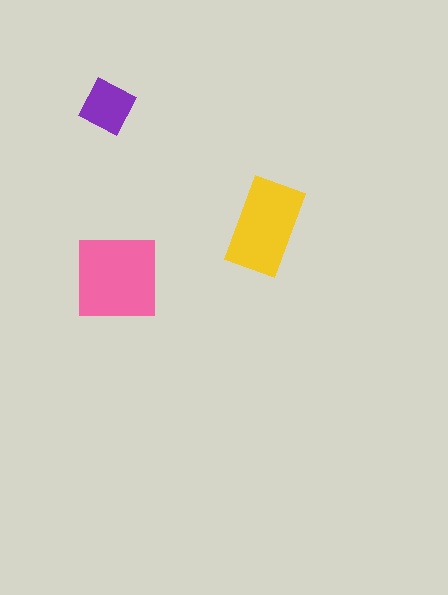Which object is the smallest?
The purple diamond.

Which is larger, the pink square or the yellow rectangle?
The pink square.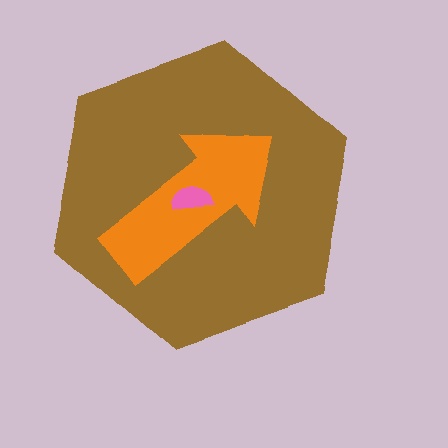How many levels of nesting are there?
3.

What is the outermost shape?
The brown hexagon.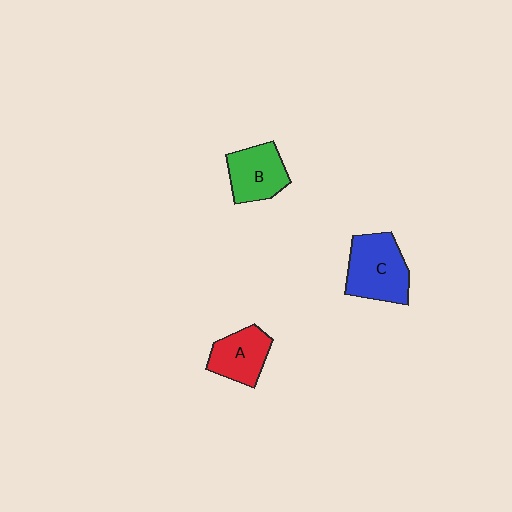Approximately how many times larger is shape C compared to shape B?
Approximately 1.3 times.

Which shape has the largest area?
Shape C (blue).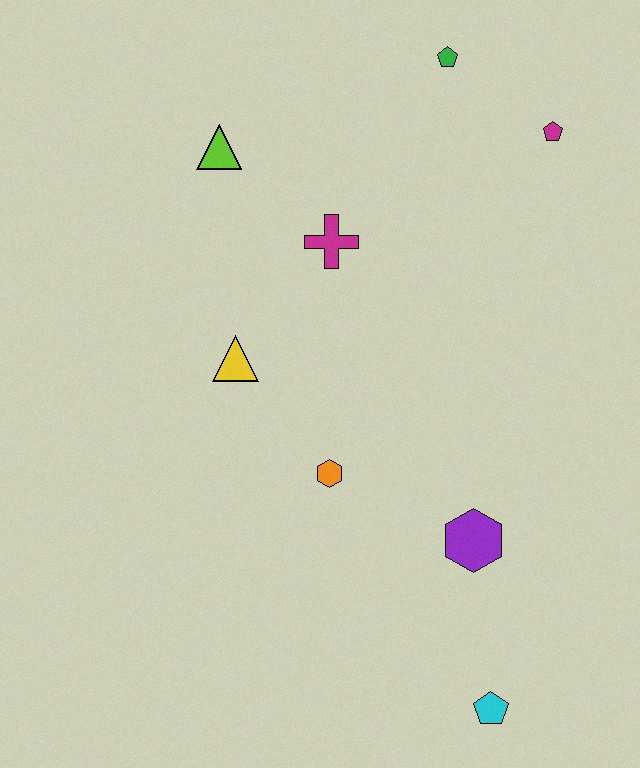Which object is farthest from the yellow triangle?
The cyan pentagon is farthest from the yellow triangle.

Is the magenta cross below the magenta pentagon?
Yes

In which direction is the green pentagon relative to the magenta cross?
The green pentagon is above the magenta cross.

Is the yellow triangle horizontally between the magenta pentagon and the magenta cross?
No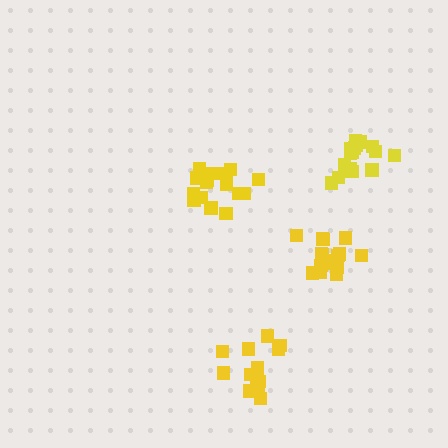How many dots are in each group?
Group 1: 17 dots, Group 2: 17 dots, Group 3: 17 dots, Group 4: 14 dots (65 total).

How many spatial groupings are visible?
There are 4 spatial groupings.